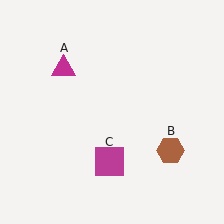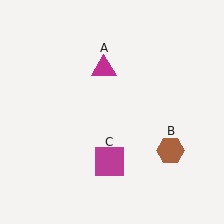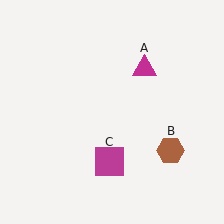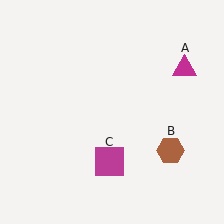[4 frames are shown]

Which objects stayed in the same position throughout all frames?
Brown hexagon (object B) and magenta square (object C) remained stationary.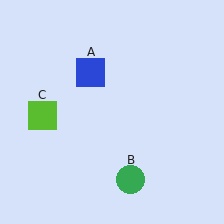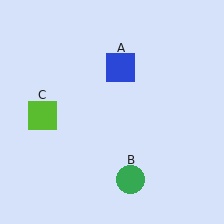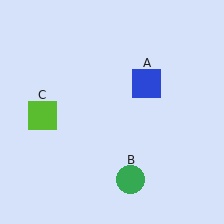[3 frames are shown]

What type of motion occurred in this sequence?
The blue square (object A) rotated clockwise around the center of the scene.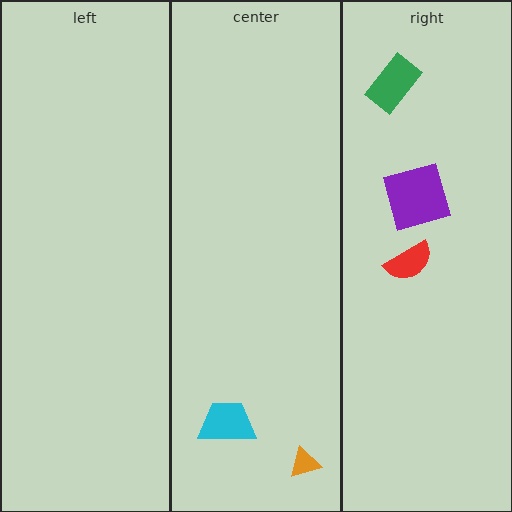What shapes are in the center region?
The cyan trapezoid, the orange triangle.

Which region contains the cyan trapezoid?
The center region.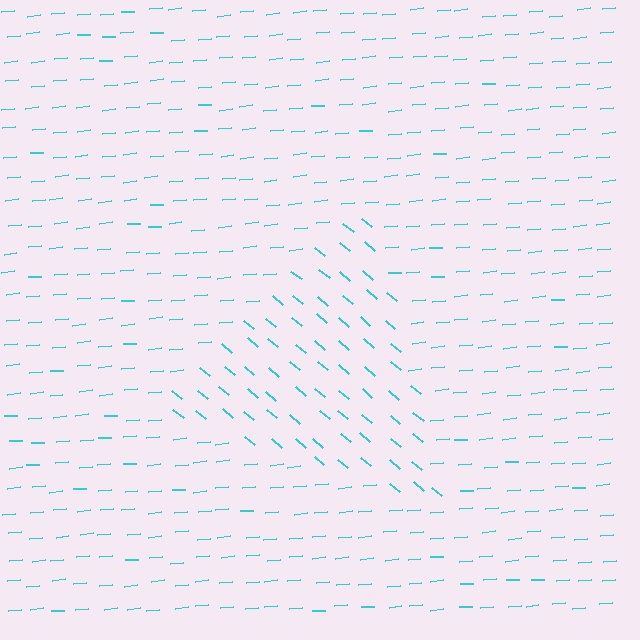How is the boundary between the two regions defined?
The boundary is defined purely by a change in line orientation (approximately 45 degrees difference). All lines are the same color and thickness.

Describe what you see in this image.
The image is filled with small cyan line segments. A triangle region in the image has lines oriented differently from the surrounding lines, creating a visible texture boundary.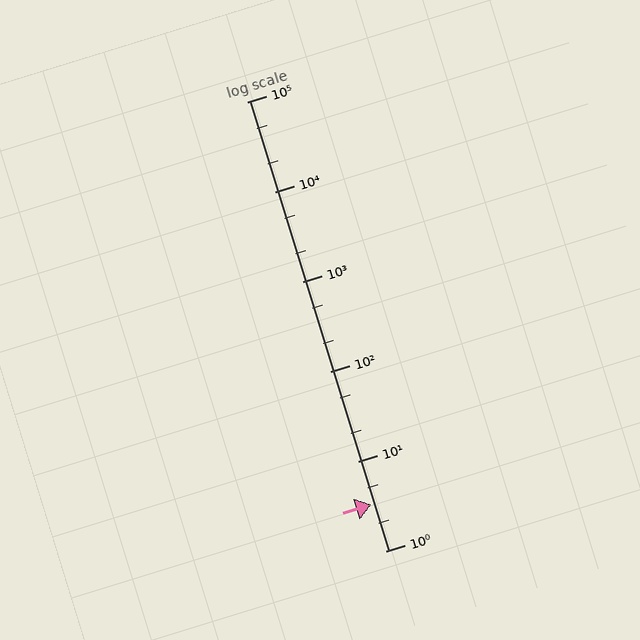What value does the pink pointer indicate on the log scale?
The pointer indicates approximately 3.3.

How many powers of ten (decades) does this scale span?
The scale spans 5 decades, from 1 to 100000.